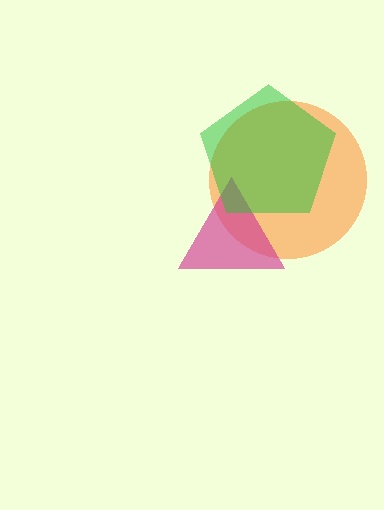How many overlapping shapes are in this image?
There are 3 overlapping shapes in the image.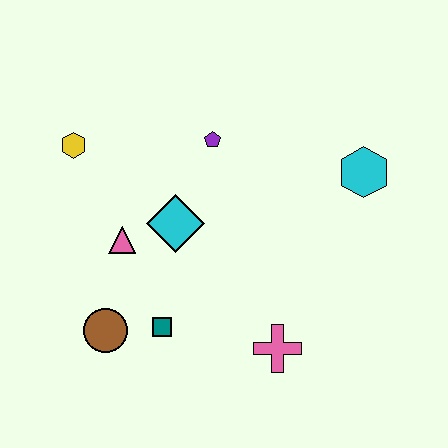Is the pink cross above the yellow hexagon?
No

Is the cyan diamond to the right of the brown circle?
Yes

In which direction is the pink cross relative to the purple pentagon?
The pink cross is below the purple pentagon.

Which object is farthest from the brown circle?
The cyan hexagon is farthest from the brown circle.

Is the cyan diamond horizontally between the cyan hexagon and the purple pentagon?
No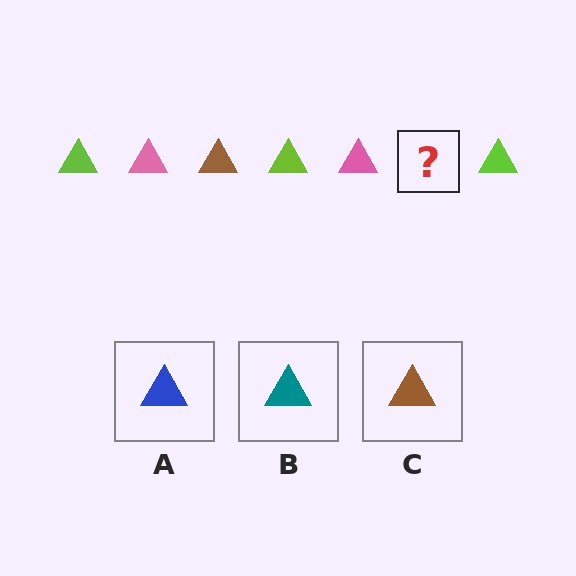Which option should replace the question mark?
Option C.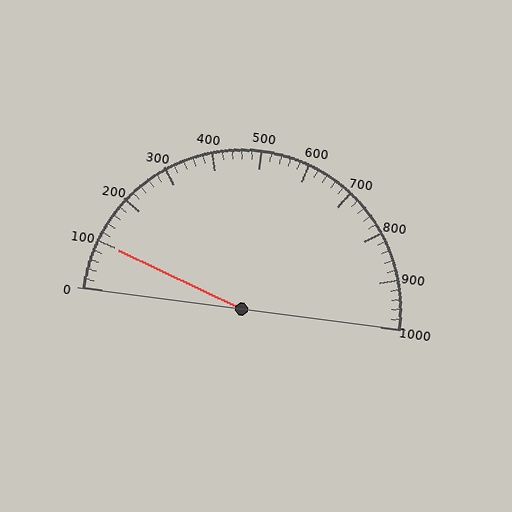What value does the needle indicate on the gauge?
The needle indicates approximately 100.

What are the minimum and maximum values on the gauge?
The gauge ranges from 0 to 1000.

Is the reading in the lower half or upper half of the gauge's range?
The reading is in the lower half of the range (0 to 1000).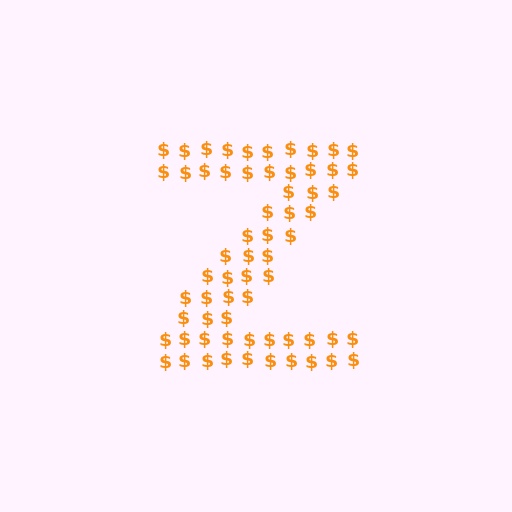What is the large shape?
The large shape is the letter Z.